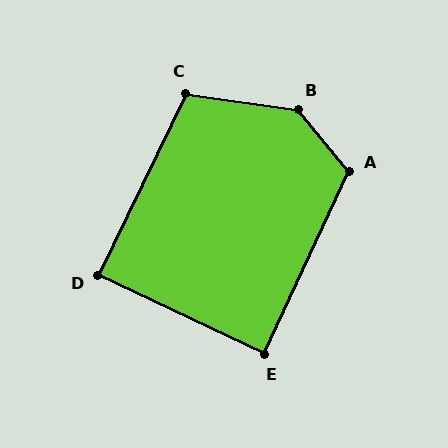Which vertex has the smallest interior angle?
D, at approximately 89 degrees.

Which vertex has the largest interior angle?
B, at approximately 138 degrees.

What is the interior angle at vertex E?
Approximately 90 degrees (approximately right).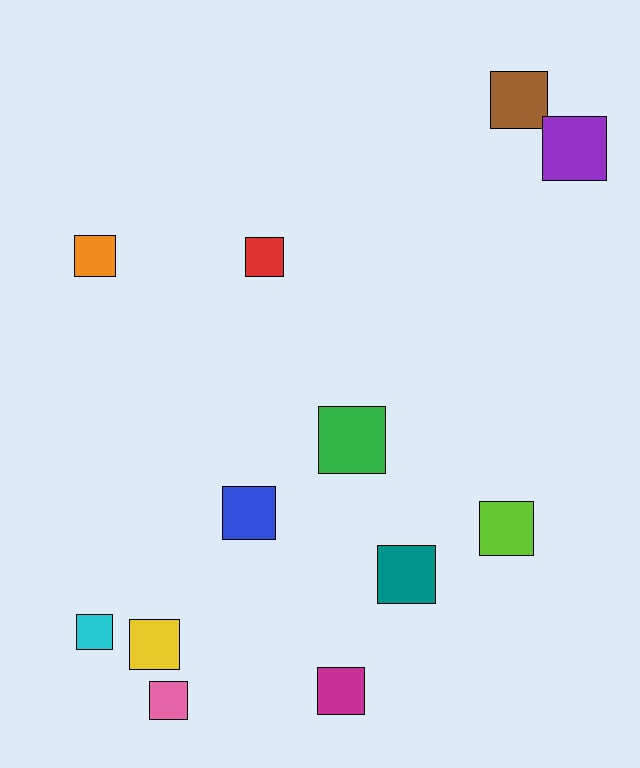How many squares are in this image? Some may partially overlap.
There are 12 squares.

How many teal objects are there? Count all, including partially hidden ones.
There is 1 teal object.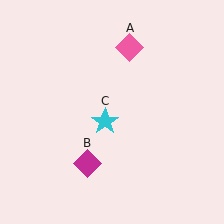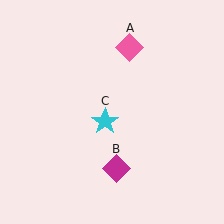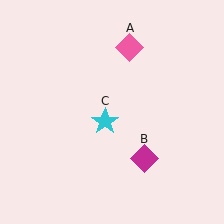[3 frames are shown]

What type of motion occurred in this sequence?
The magenta diamond (object B) rotated counterclockwise around the center of the scene.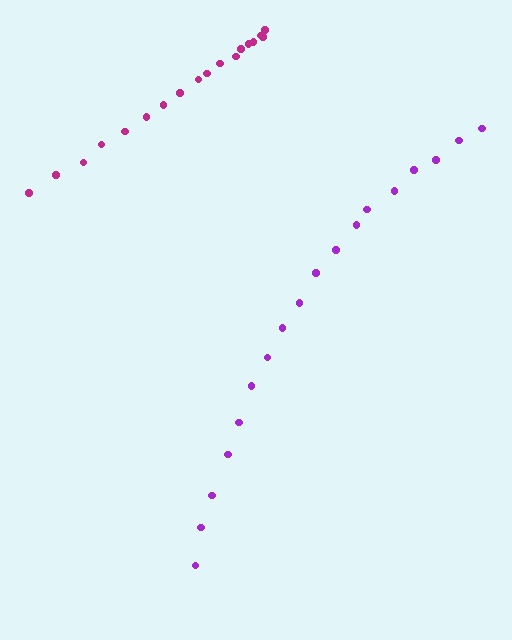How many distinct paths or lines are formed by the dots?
There are 2 distinct paths.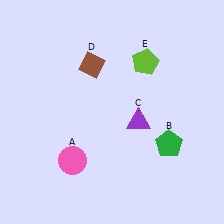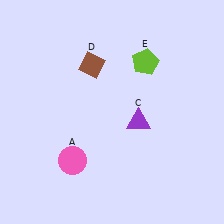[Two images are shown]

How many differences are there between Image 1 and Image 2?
There is 1 difference between the two images.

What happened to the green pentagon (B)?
The green pentagon (B) was removed in Image 2. It was in the bottom-right area of Image 1.